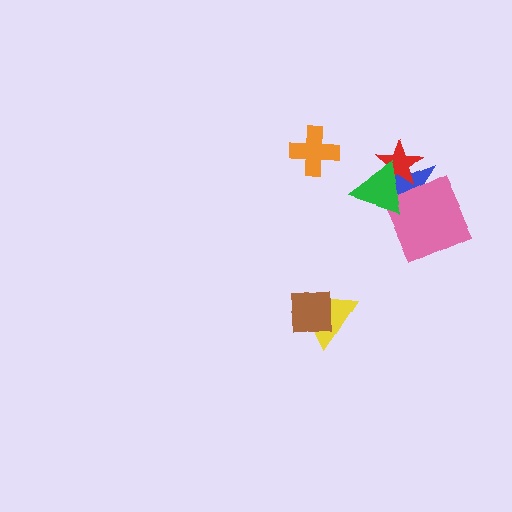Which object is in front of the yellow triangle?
The brown square is in front of the yellow triangle.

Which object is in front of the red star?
The green triangle is in front of the red star.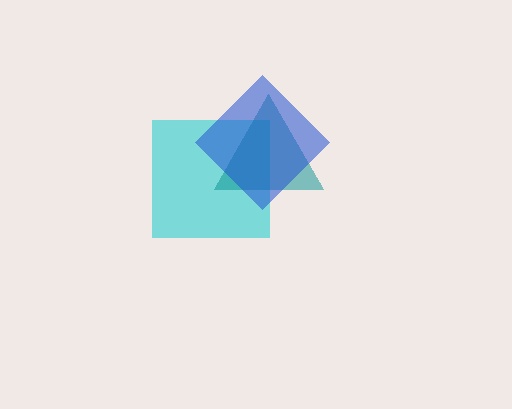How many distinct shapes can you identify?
There are 3 distinct shapes: a cyan square, a teal triangle, a blue diamond.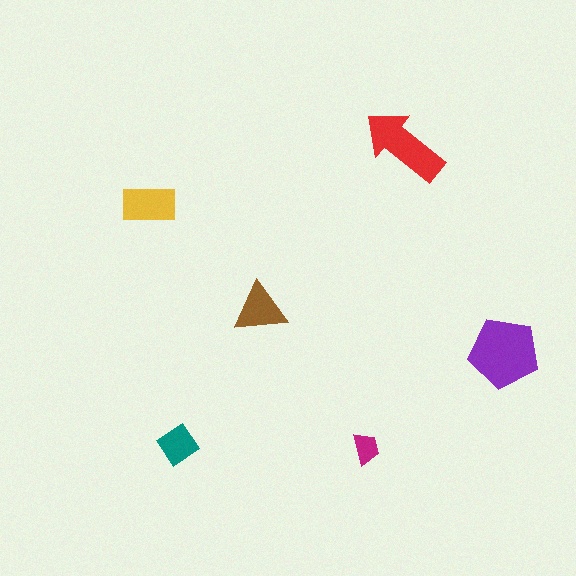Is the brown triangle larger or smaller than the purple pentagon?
Smaller.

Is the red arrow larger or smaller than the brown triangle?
Larger.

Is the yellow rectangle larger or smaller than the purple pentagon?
Smaller.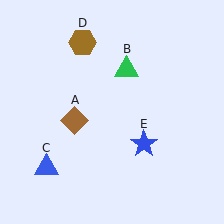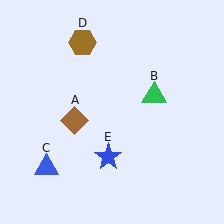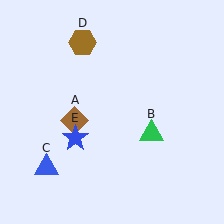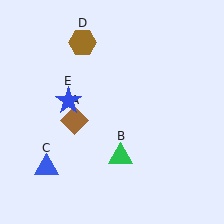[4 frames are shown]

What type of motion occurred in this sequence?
The green triangle (object B), blue star (object E) rotated clockwise around the center of the scene.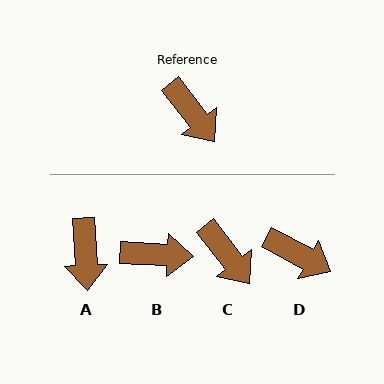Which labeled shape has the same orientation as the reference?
C.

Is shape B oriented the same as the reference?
No, it is off by about 50 degrees.